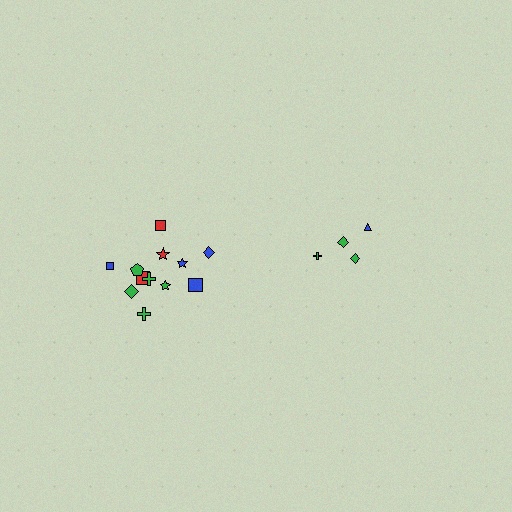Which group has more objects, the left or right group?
The left group.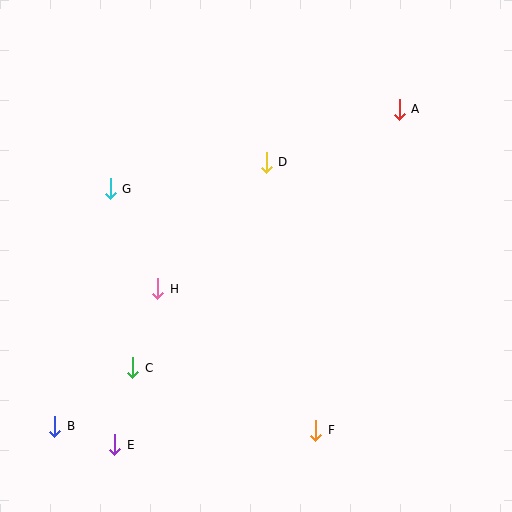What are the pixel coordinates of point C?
Point C is at (133, 368).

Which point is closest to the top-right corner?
Point A is closest to the top-right corner.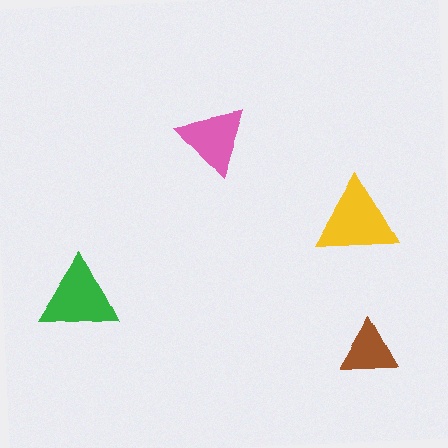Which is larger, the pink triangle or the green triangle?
The green one.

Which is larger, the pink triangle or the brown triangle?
The pink one.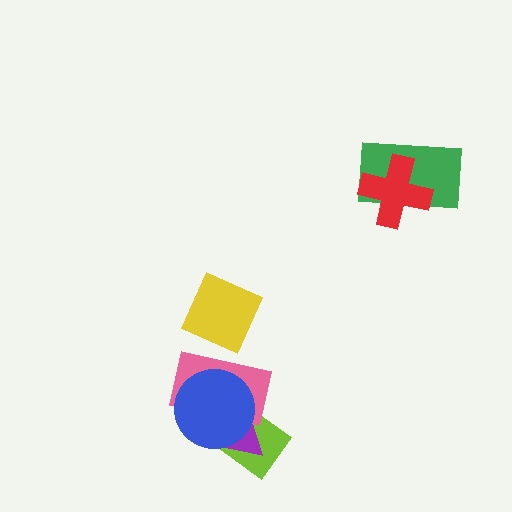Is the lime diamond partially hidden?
Yes, it is partially covered by another shape.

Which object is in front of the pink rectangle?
The blue circle is in front of the pink rectangle.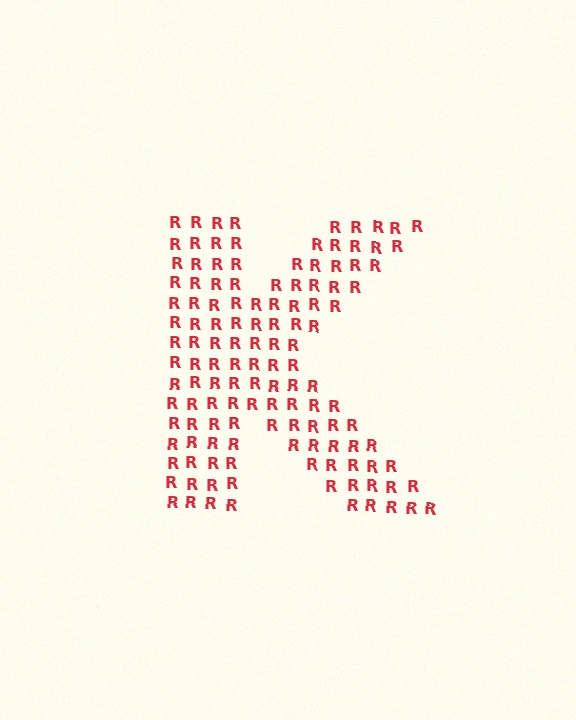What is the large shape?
The large shape is the letter K.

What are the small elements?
The small elements are letter R's.